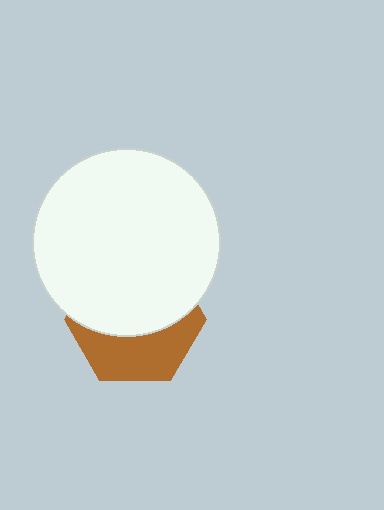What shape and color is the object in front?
The object in front is a white circle.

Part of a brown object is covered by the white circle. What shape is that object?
It is a hexagon.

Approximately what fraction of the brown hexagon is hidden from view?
Roughly 58% of the brown hexagon is hidden behind the white circle.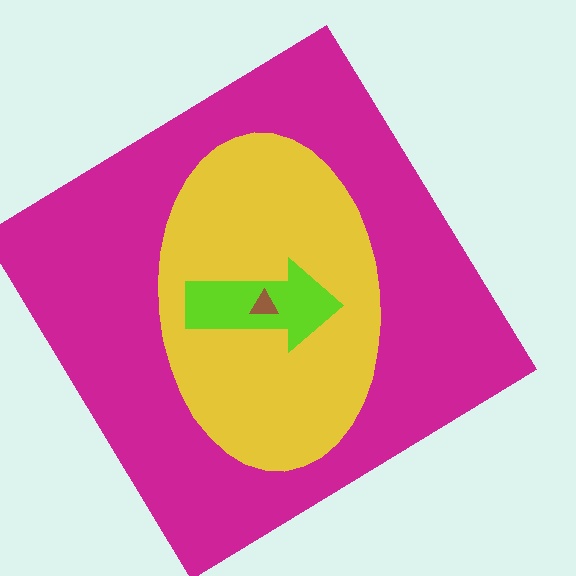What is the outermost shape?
The magenta diamond.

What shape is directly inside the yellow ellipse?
The lime arrow.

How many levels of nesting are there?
4.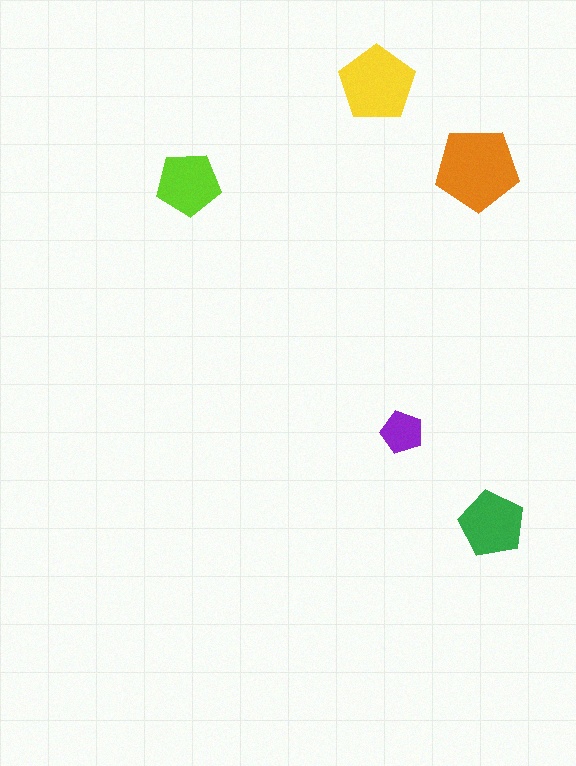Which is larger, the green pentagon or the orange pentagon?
The orange one.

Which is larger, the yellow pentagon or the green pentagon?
The yellow one.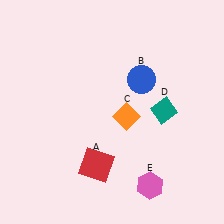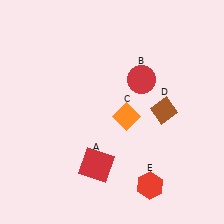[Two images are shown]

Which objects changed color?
B changed from blue to red. D changed from teal to brown. E changed from pink to red.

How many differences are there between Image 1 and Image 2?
There are 3 differences between the two images.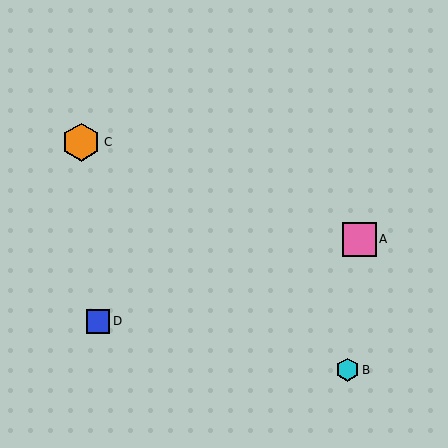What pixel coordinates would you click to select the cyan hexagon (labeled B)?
Click at (347, 370) to select the cyan hexagon B.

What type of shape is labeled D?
Shape D is a blue square.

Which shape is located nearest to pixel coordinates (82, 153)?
The orange hexagon (labeled C) at (81, 142) is nearest to that location.